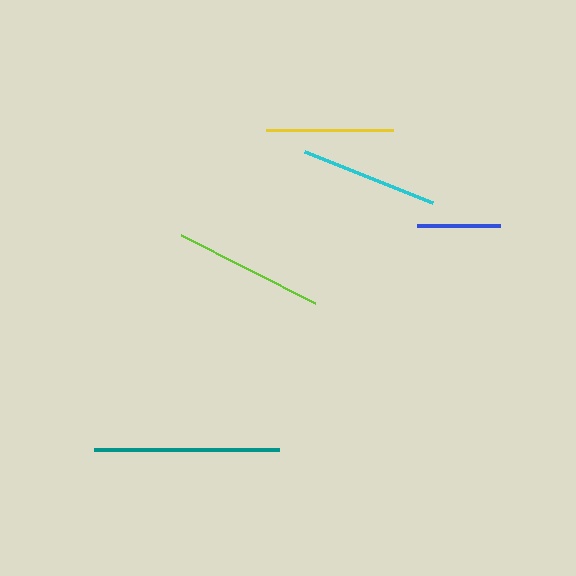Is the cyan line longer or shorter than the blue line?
The cyan line is longer than the blue line.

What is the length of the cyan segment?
The cyan segment is approximately 139 pixels long.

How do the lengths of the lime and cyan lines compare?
The lime and cyan lines are approximately the same length.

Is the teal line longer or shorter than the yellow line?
The teal line is longer than the yellow line.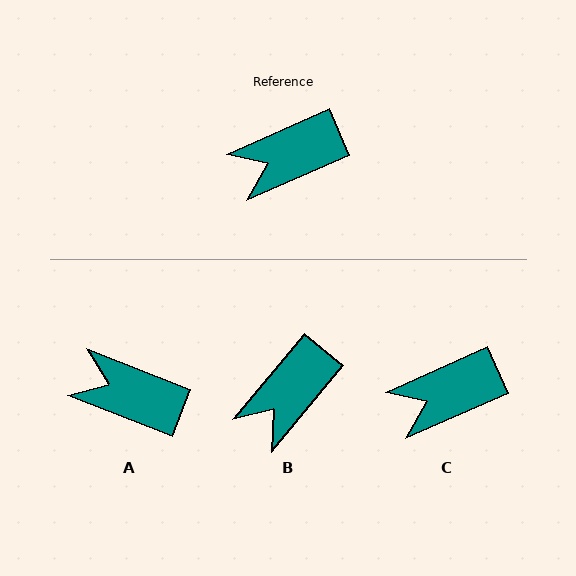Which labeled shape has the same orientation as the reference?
C.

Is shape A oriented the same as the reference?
No, it is off by about 45 degrees.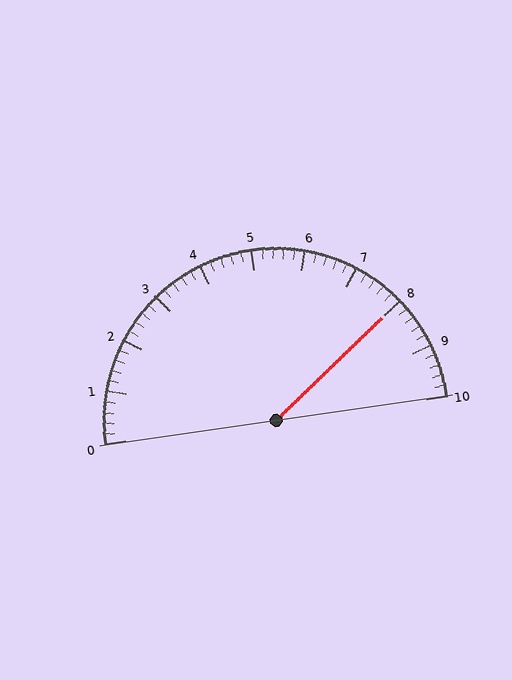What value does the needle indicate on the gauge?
The needle indicates approximately 8.0.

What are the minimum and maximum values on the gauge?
The gauge ranges from 0 to 10.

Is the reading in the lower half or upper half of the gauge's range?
The reading is in the upper half of the range (0 to 10).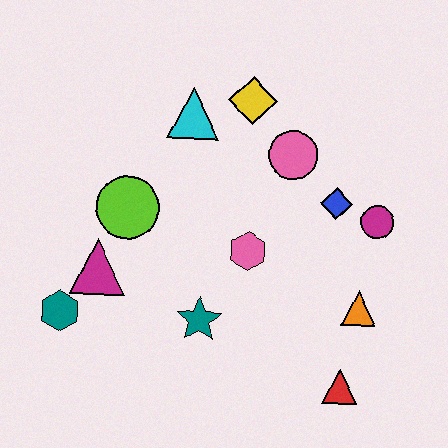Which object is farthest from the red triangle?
The cyan triangle is farthest from the red triangle.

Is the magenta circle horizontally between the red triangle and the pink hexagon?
No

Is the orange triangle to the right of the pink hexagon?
Yes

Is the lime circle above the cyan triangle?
No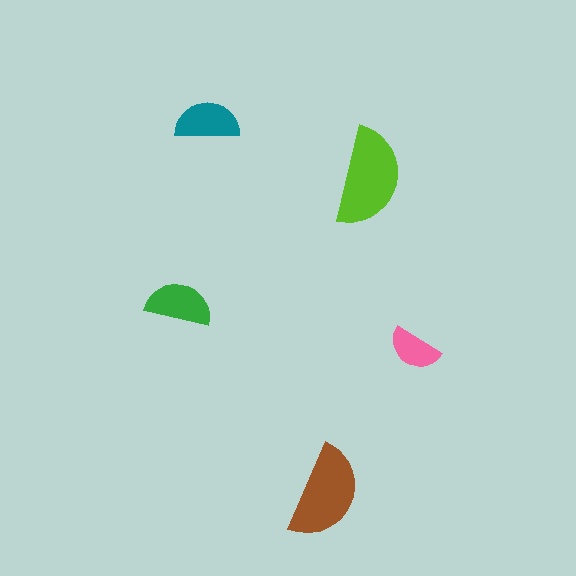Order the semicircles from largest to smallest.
the lime one, the brown one, the green one, the teal one, the pink one.